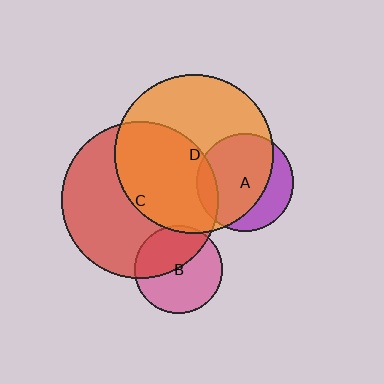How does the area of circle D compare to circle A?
Approximately 2.7 times.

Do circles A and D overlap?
Yes.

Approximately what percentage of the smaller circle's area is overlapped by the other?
Approximately 70%.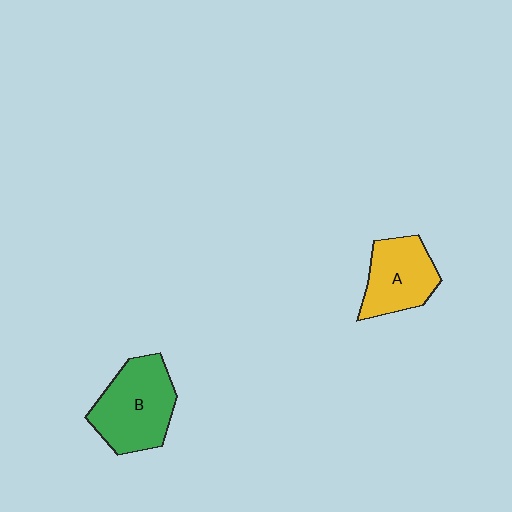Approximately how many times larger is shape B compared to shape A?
Approximately 1.3 times.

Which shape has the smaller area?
Shape A (yellow).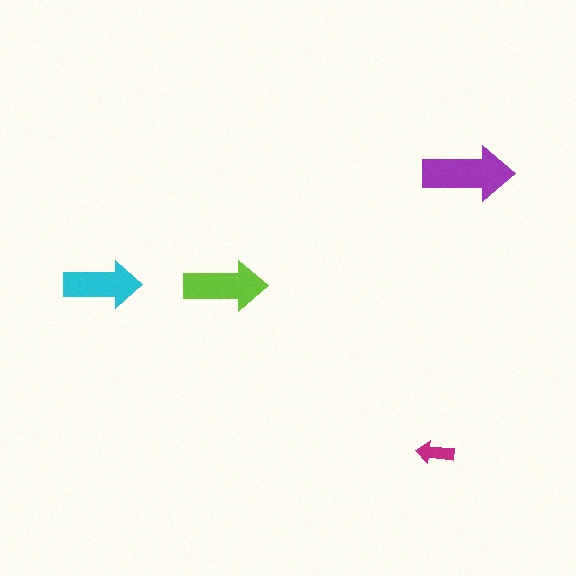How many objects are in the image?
There are 4 objects in the image.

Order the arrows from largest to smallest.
the purple one, the lime one, the cyan one, the magenta one.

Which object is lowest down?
The magenta arrow is bottommost.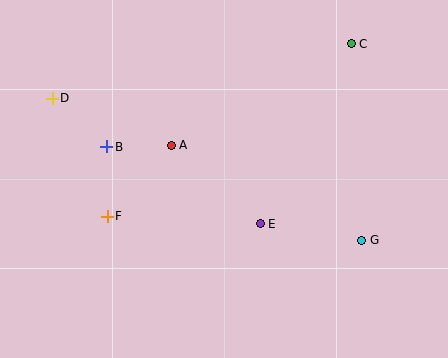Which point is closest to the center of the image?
Point E at (260, 224) is closest to the center.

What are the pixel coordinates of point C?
Point C is at (351, 44).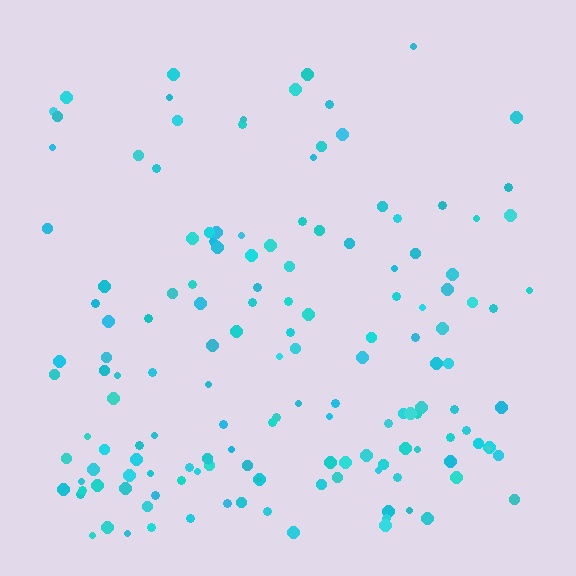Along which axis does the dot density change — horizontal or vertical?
Vertical.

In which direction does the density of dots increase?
From top to bottom, with the bottom side densest.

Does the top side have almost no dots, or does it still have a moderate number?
Still a moderate number, just noticeably fewer than the bottom.